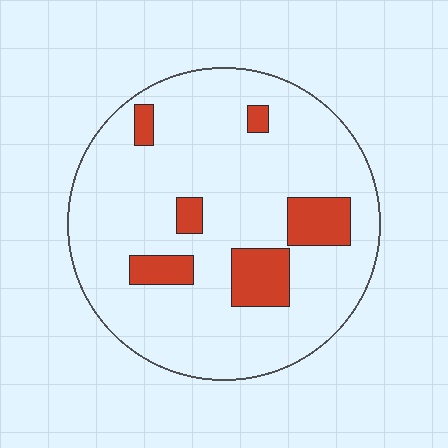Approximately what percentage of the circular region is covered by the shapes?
Approximately 15%.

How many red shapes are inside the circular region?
6.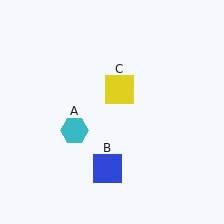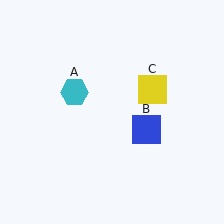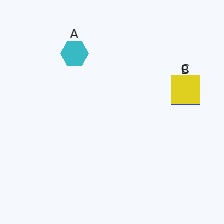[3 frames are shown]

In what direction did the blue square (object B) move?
The blue square (object B) moved up and to the right.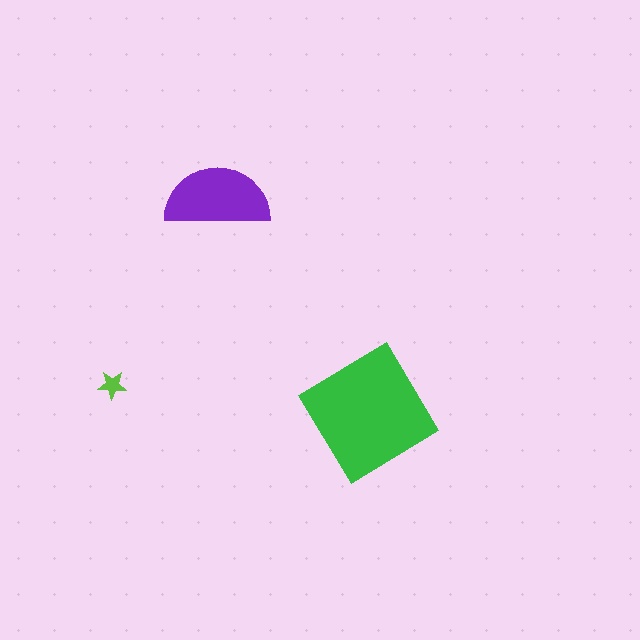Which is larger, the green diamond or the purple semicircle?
The green diamond.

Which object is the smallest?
The lime star.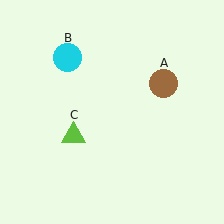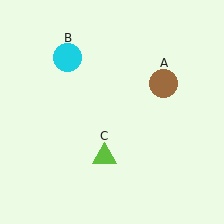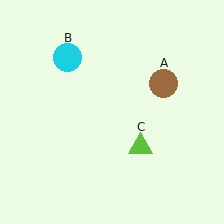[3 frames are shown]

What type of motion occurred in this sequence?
The lime triangle (object C) rotated counterclockwise around the center of the scene.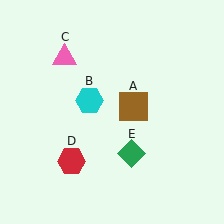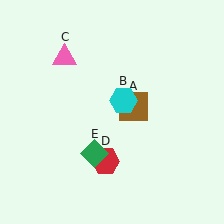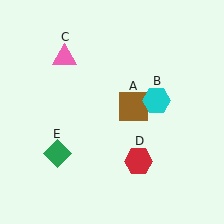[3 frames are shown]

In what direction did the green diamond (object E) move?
The green diamond (object E) moved left.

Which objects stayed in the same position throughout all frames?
Brown square (object A) and pink triangle (object C) remained stationary.